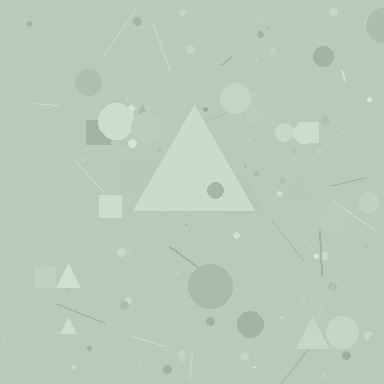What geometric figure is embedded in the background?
A triangle is embedded in the background.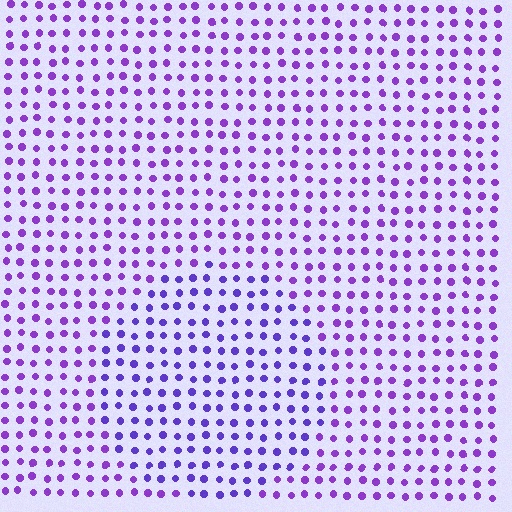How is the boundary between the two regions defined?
The boundary is defined purely by a slight shift in hue (about 20 degrees). Spacing, size, and orientation are identical on both sides.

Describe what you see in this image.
The image is filled with small purple elements in a uniform arrangement. A circle-shaped region is visible where the elements are tinted to a slightly different hue, forming a subtle color boundary.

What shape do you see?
I see a circle.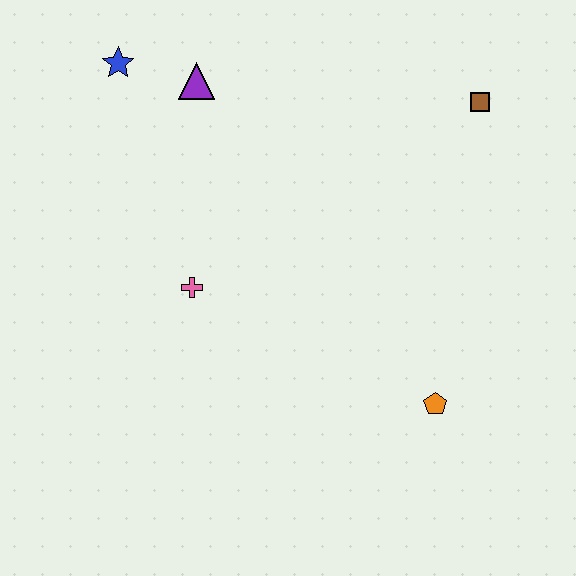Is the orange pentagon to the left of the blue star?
No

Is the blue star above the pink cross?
Yes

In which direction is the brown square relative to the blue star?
The brown square is to the right of the blue star.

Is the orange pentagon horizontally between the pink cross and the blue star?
No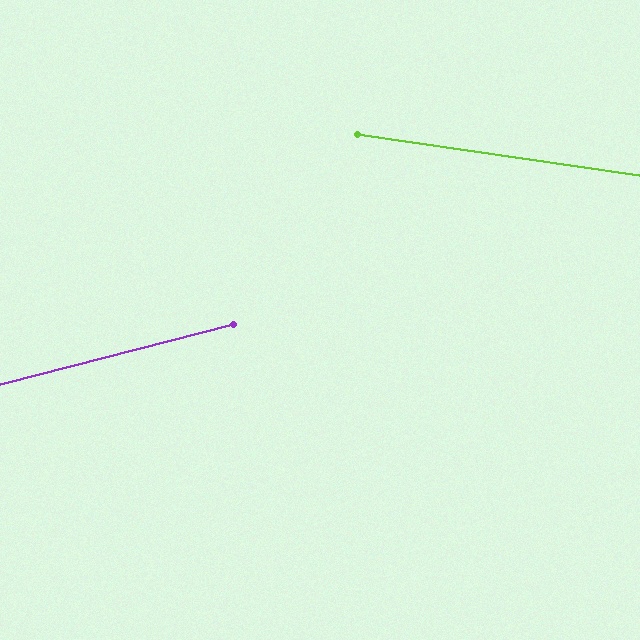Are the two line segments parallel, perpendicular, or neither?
Neither parallel nor perpendicular — they differ by about 22°.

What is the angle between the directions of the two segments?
Approximately 22 degrees.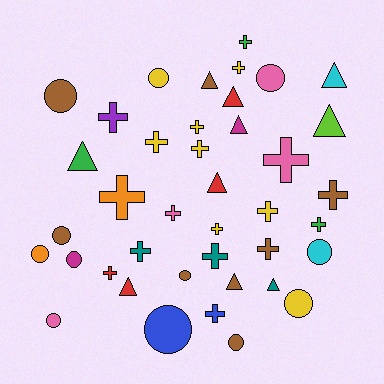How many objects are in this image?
There are 40 objects.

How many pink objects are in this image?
There are 4 pink objects.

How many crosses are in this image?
There are 18 crosses.